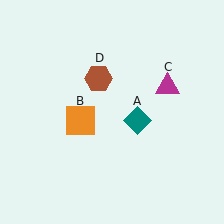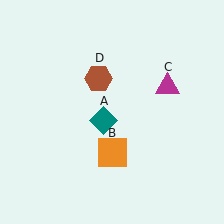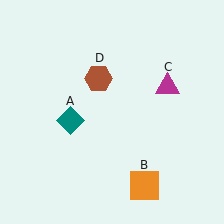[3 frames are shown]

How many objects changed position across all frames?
2 objects changed position: teal diamond (object A), orange square (object B).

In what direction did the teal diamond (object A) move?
The teal diamond (object A) moved left.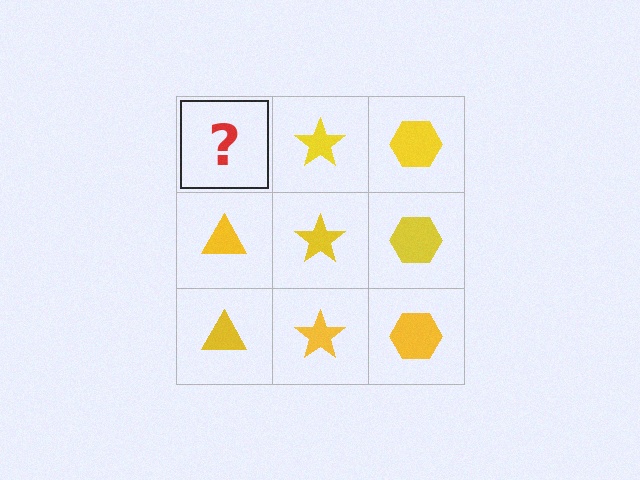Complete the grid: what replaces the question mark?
The question mark should be replaced with a yellow triangle.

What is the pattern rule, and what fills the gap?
The rule is that each column has a consistent shape. The gap should be filled with a yellow triangle.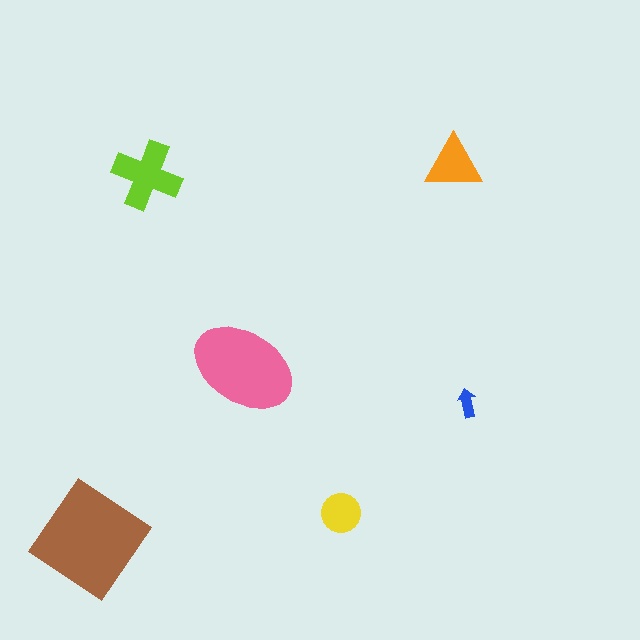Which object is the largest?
The brown diamond.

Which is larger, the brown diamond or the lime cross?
The brown diamond.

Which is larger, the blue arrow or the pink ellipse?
The pink ellipse.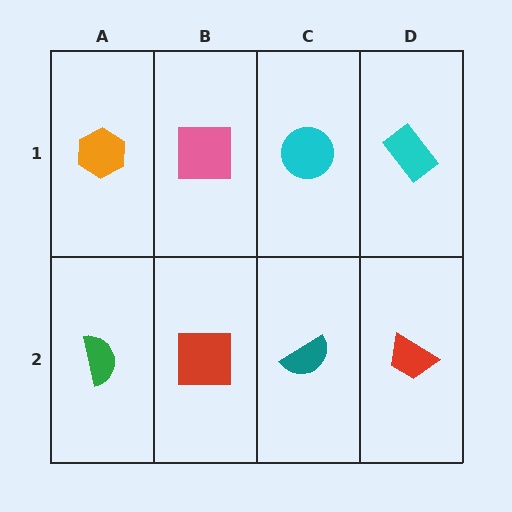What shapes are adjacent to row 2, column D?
A cyan rectangle (row 1, column D), a teal semicircle (row 2, column C).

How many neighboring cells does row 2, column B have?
3.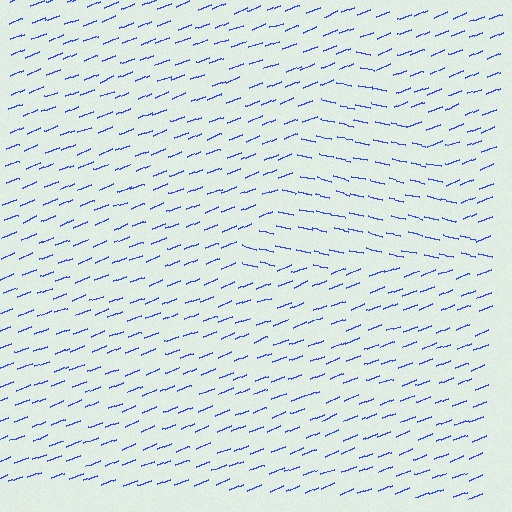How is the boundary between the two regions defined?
The boundary is defined purely by a change in line orientation (approximately 34 degrees difference). All lines are the same color and thickness.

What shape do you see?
I see a triangle.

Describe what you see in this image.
The image is filled with small blue line segments. A triangle region in the image has lines oriented differently from the surrounding lines, creating a visible texture boundary.